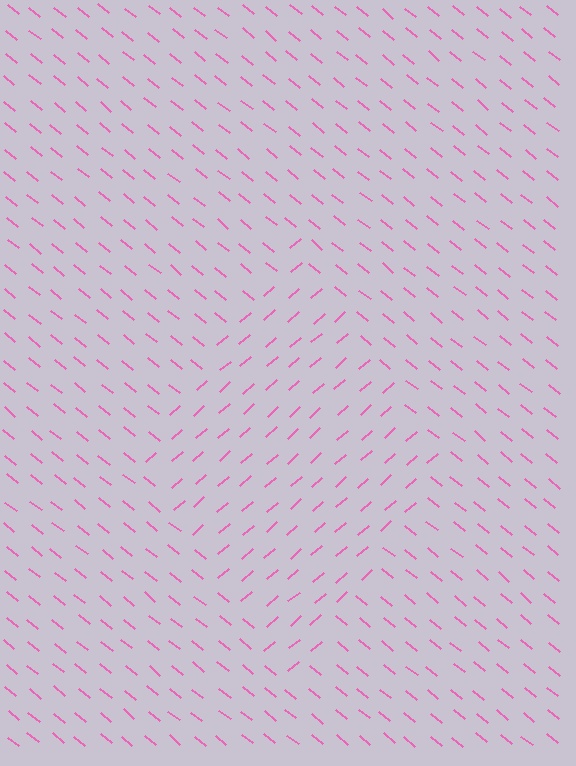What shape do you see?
I see a diamond.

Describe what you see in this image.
The image is filled with small pink line segments. A diamond region in the image has lines oriented differently from the surrounding lines, creating a visible texture boundary.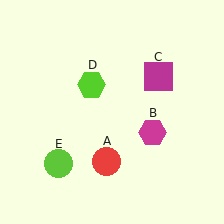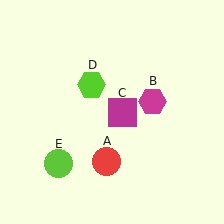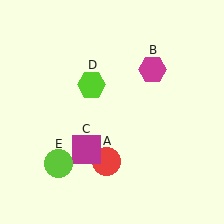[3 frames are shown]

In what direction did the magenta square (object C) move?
The magenta square (object C) moved down and to the left.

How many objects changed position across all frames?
2 objects changed position: magenta hexagon (object B), magenta square (object C).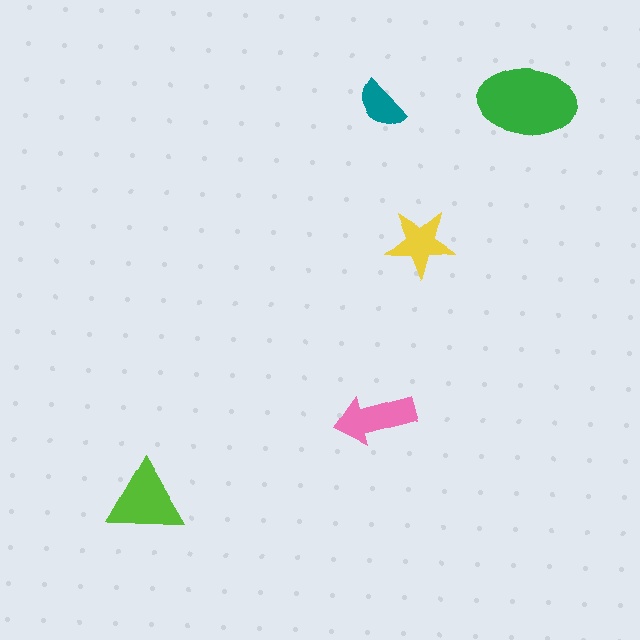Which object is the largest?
The green ellipse.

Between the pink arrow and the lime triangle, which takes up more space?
The lime triangle.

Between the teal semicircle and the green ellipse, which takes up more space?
The green ellipse.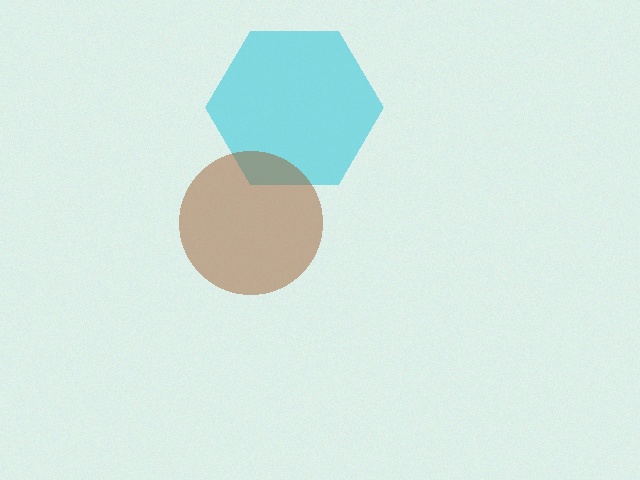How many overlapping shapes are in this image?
There are 2 overlapping shapes in the image.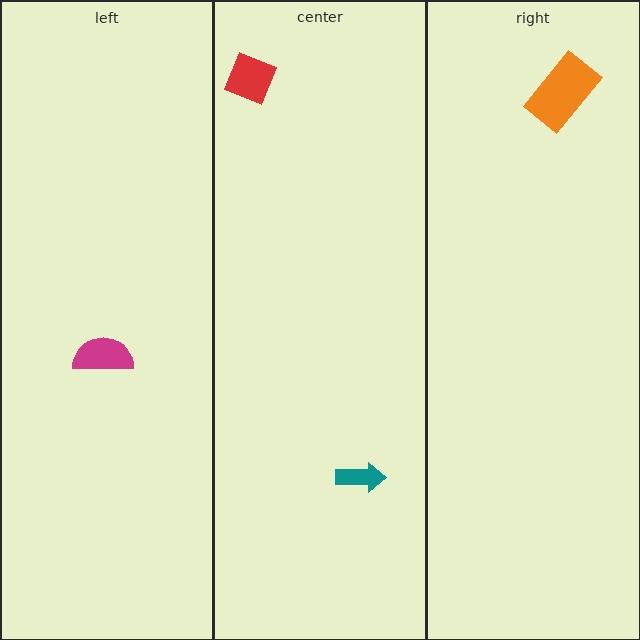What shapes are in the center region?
The red diamond, the teal arrow.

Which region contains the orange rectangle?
The right region.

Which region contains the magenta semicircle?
The left region.